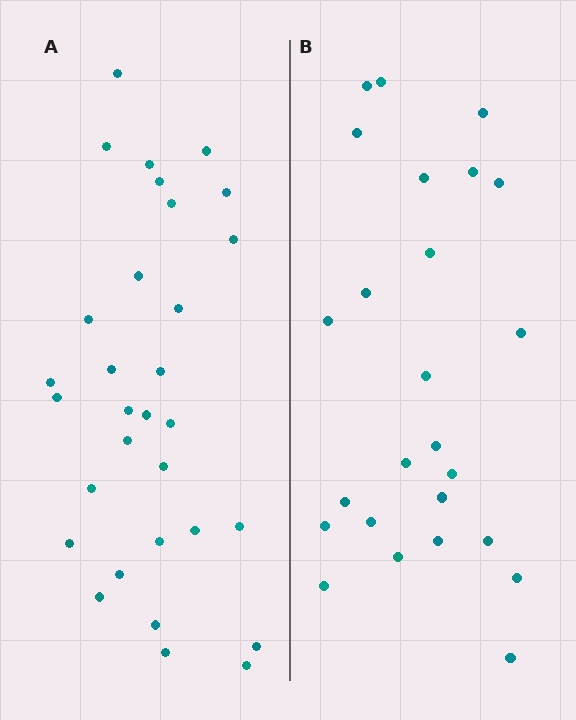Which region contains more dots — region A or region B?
Region A (the left region) has more dots.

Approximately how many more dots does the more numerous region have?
Region A has about 6 more dots than region B.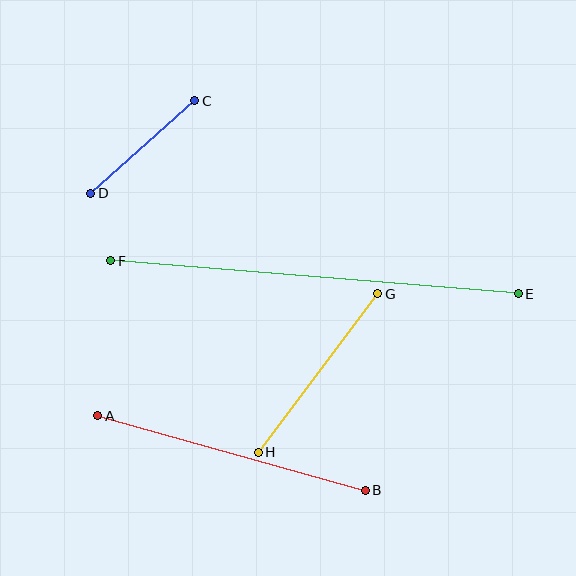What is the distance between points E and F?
The distance is approximately 409 pixels.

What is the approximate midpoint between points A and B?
The midpoint is at approximately (232, 453) pixels.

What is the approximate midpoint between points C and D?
The midpoint is at approximately (143, 147) pixels.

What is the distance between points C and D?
The distance is approximately 139 pixels.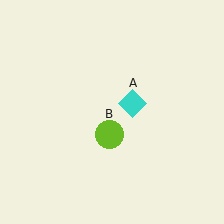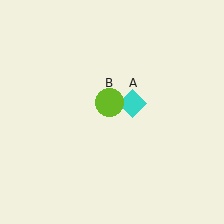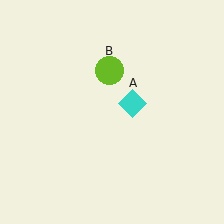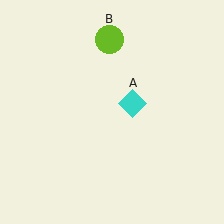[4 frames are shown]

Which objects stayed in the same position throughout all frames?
Cyan diamond (object A) remained stationary.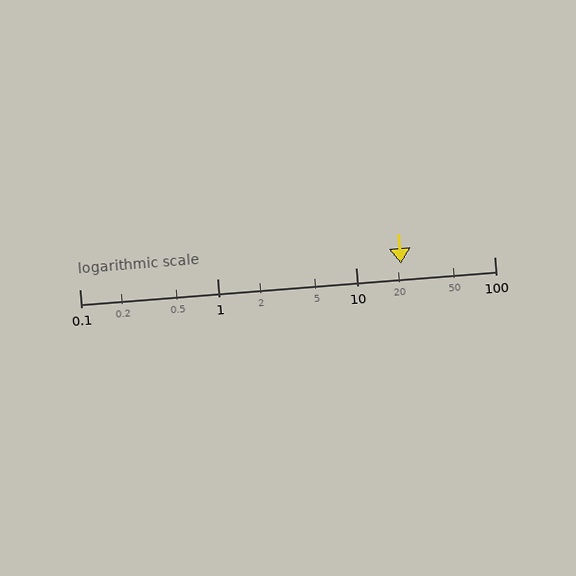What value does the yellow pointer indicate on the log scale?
The pointer indicates approximately 21.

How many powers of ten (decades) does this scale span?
The scale spans 3 decades, from 0.1 to 100.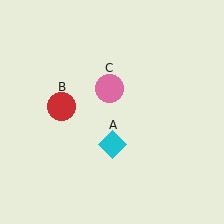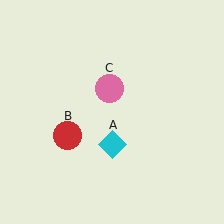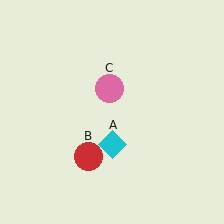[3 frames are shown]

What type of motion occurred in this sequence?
The red circle (object B) rotated counterclockwise around the center of the scene.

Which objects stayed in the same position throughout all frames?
Cyan diamond (object A) and pink circle (object C) remained stationary.